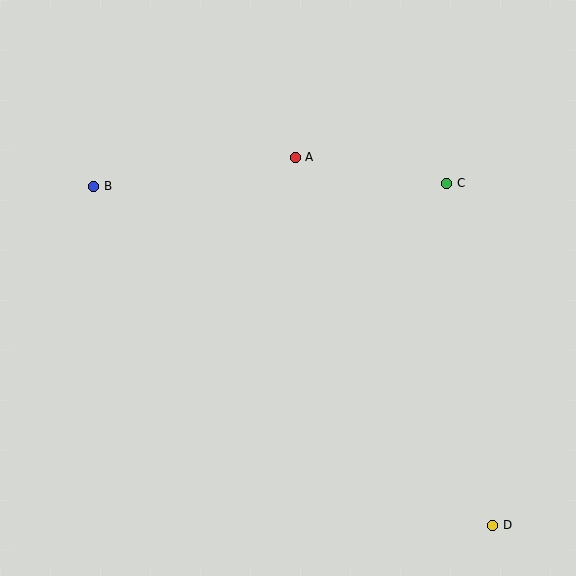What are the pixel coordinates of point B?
Point B is at (94, 186).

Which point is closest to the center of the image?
Point A at (295, 157) is closest to the center.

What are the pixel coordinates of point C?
Point C is at (447, 183).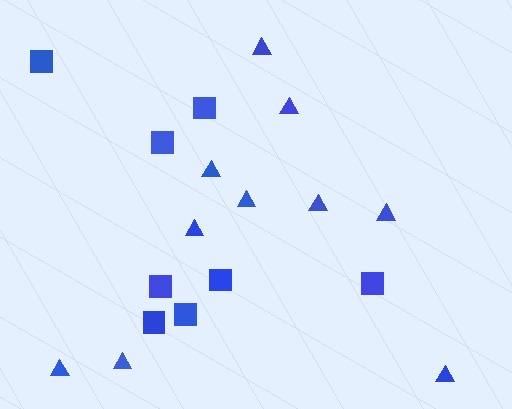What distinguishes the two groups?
There are 2 groups: one group of triangles (10) and one group of squares (8).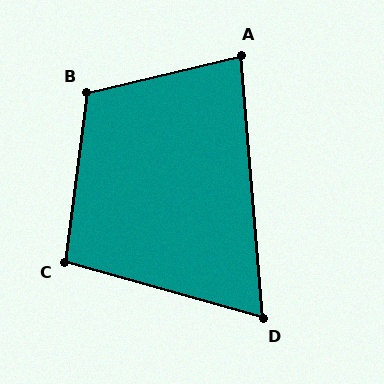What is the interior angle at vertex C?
Approximately 99 degrees (obtuse).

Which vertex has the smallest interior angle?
D, at approximately 69 degrees.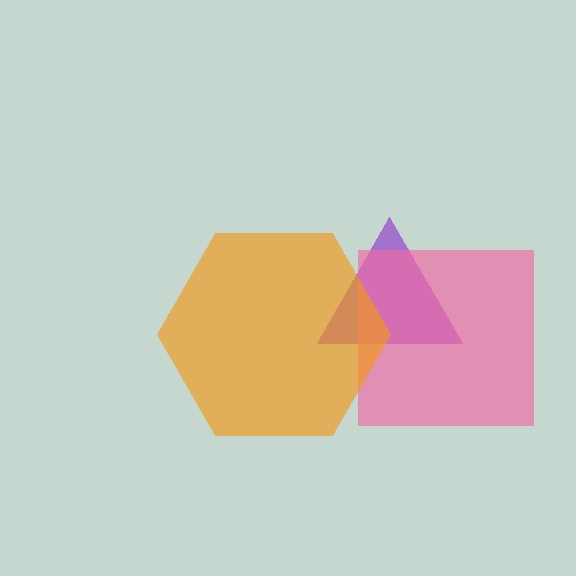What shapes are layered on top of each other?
The layered shapes are: a purple triangle, a pink square, an orange hexagon.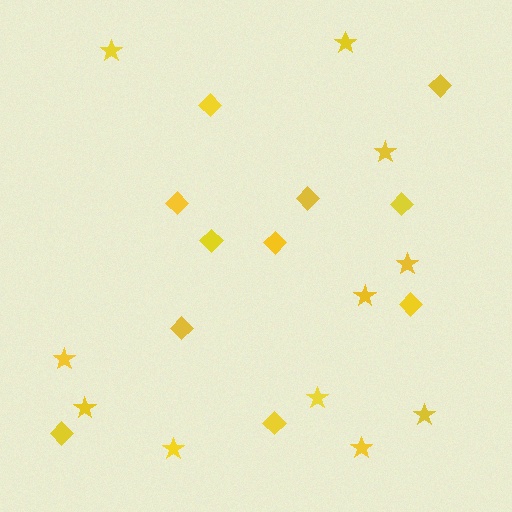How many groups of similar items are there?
There are 2 groups: one group of stars (11) and one group of diamonds (11).